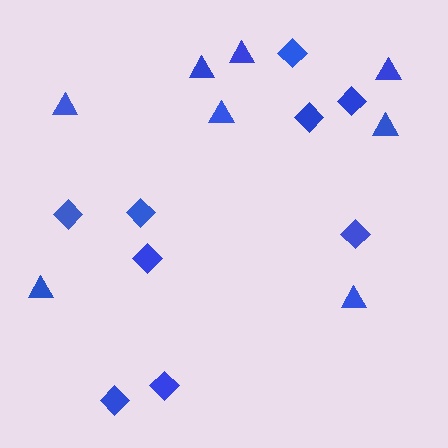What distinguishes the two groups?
There are 2 groups: one group of diamonds (9) and one group of triangles (8).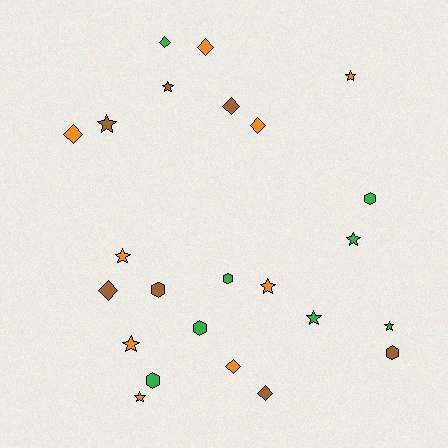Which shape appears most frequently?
Star, with 10 objects.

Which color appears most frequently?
Orange, with 9 objects.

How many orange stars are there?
There are 5 orange stars.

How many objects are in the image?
There are 24 objects.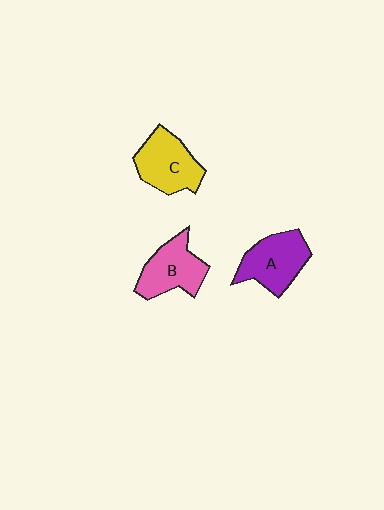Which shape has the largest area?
Shape A (purple).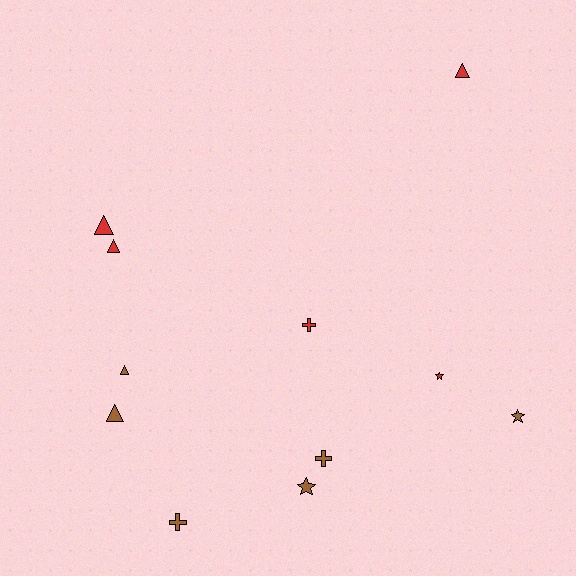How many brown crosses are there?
There are 2 brown crosses.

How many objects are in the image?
There are 11 objects.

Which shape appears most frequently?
Triangle, with 5 objects.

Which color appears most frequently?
Brown, with 6 objects.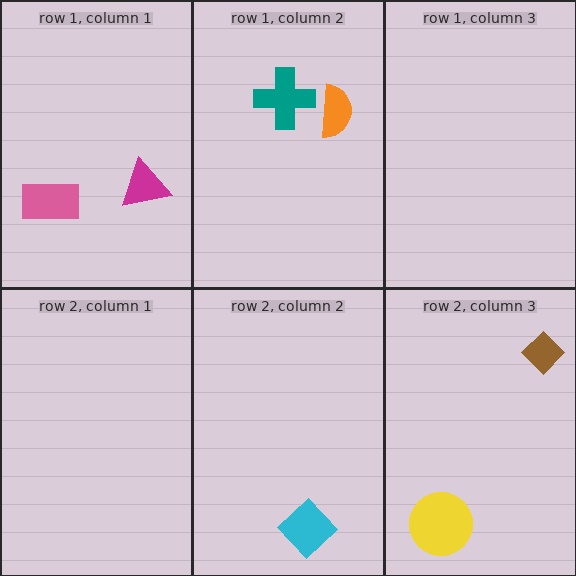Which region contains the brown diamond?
The row 2, column 3 region.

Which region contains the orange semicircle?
The row 1, column 2 region.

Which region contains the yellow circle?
The row 2, column 3 region.